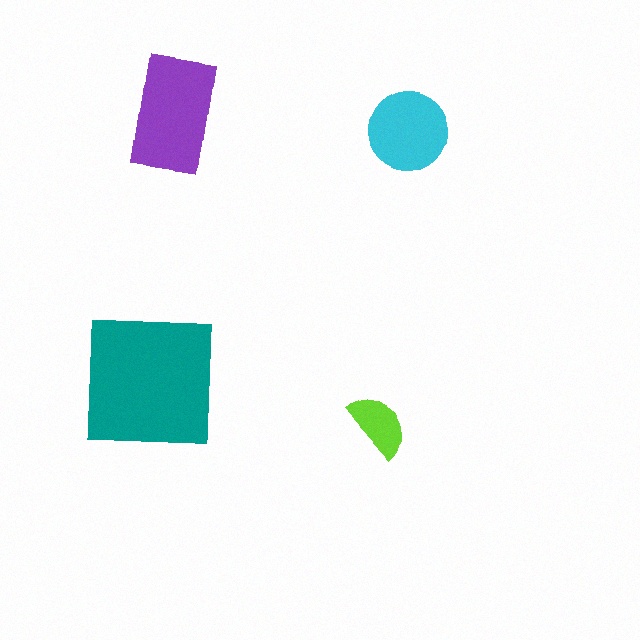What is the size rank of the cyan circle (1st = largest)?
3rd.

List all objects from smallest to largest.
The lime semicircle, the cyan circle, the purple rectangle, the teal square.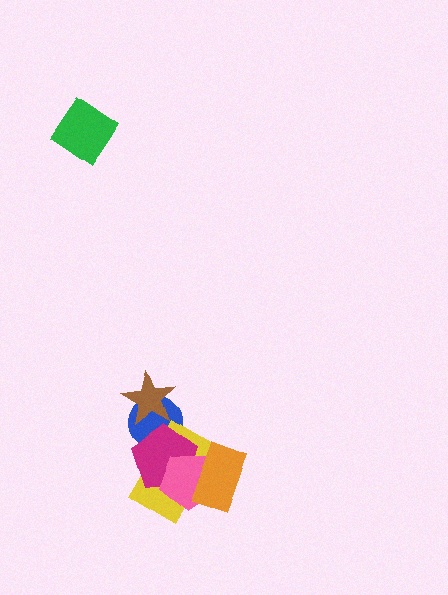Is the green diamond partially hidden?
No, no other shape covers it.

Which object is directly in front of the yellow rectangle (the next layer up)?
The magenta pentagon is directly in front of the yellow rectangle.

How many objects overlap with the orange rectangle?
3 objects overlap with the orange rectangle.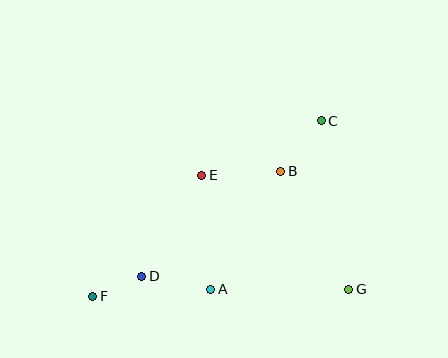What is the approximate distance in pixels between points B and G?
The distance between B and G is approximately 136 pixels.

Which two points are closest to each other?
Points D and F are closest to each other.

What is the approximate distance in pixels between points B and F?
The distance between B and F is approximately 226 pixels.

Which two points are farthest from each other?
Points C and F are farthest from each other.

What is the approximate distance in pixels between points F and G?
The distance between F and G is approximately 256 pixels.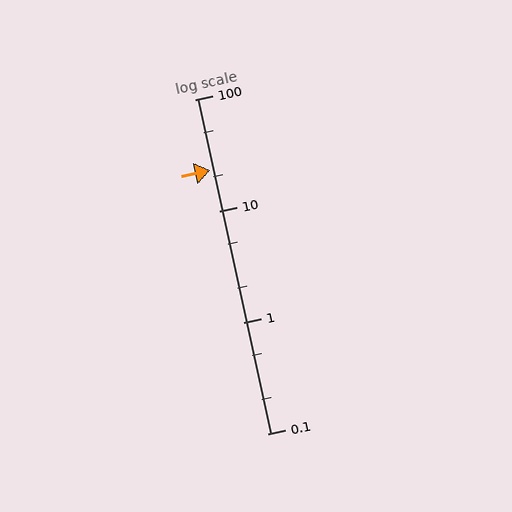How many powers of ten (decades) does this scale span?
The scale spans 3 decades, from 0.1 to 100.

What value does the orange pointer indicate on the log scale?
The pointer indicates approximately 23.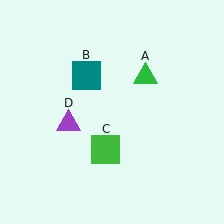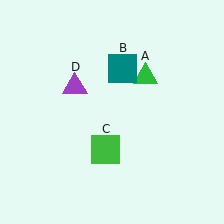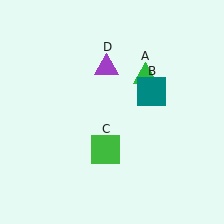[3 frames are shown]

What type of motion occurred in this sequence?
The teal square (object B), purple triangle (object D) rotated clockwise around the center of the scene.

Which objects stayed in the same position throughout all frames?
Green triangle (object A) and green square (object C) remained stationary.